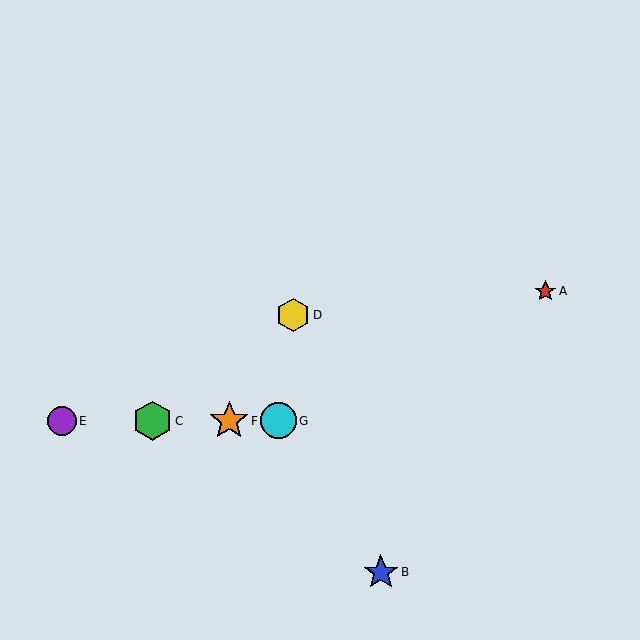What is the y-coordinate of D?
Object D is at y≈315.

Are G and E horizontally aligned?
Yes, both are at y≈421.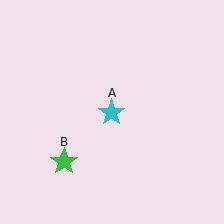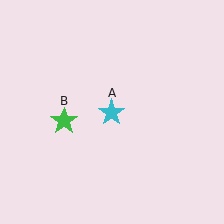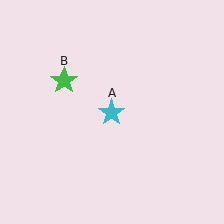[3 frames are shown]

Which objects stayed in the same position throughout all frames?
Cyan star (object A) remained stationary.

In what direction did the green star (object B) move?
The green star (object B) moved up.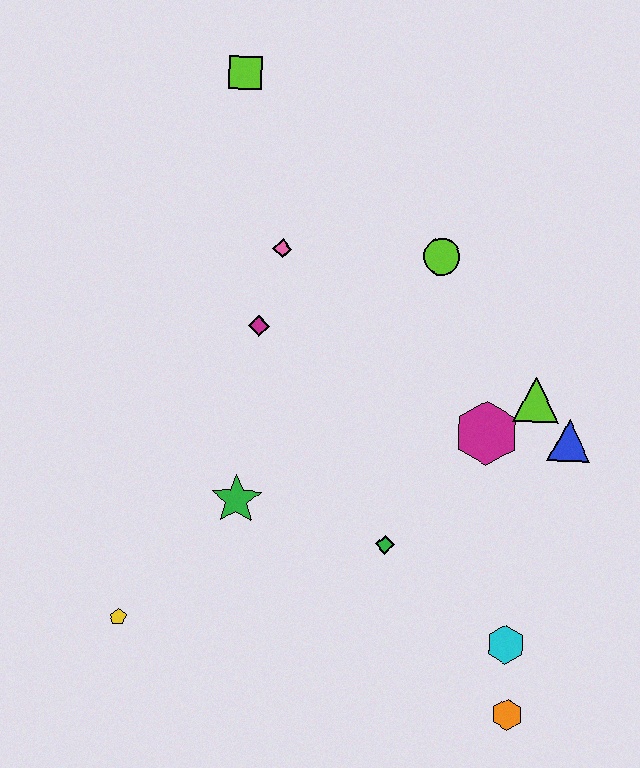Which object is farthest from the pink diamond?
The orange hexagon is farthest from the pink diamond.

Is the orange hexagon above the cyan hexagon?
No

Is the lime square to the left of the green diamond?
Yes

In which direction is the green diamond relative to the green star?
The green diamond is to the right of the green star.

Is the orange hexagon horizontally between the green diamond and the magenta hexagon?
No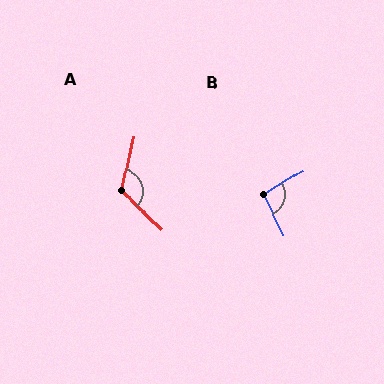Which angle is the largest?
A, at approximately 121 degrees.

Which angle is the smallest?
B, at approximately 95 degrees.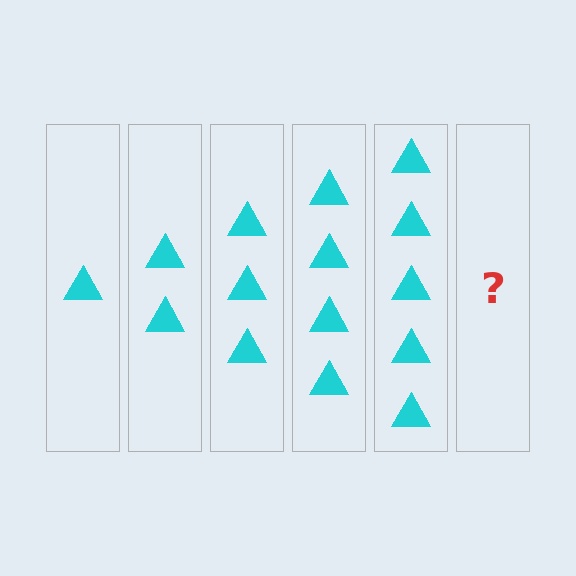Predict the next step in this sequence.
The next step is 6 triangles.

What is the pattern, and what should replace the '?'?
The pattern is that each step adds one more triangle. The '?' should be 6 triangles.